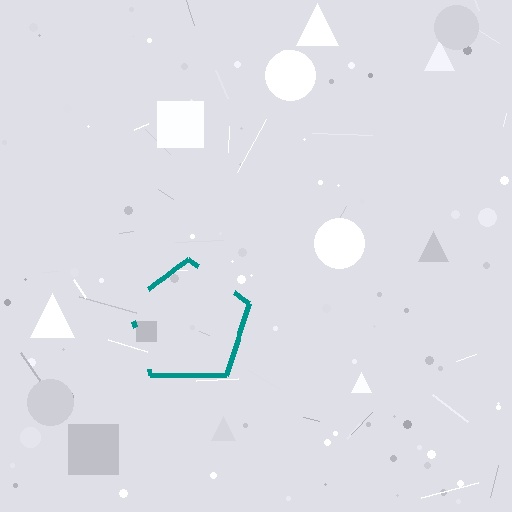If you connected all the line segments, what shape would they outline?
They would outline a pentagon.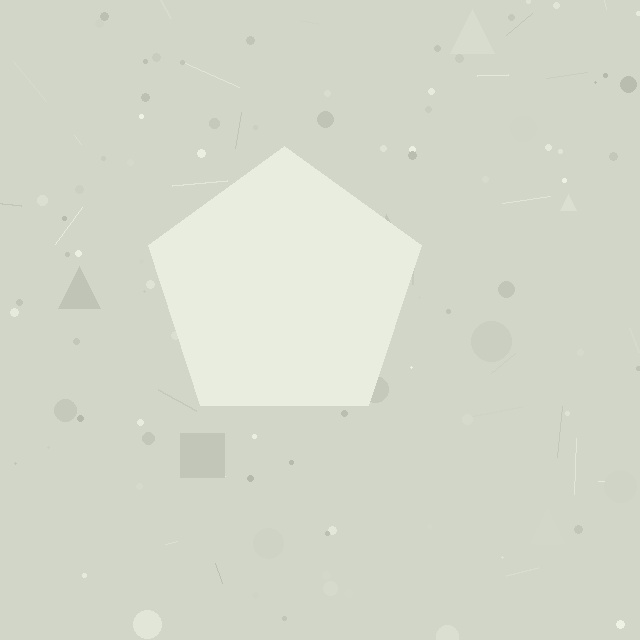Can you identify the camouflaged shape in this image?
The camouflaged shape is a pentagon.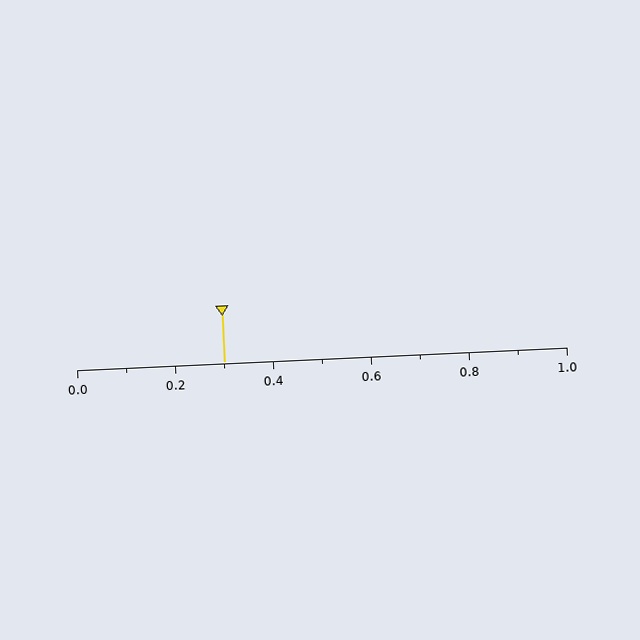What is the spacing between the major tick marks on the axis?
The major ticks are spaced 0.2 apart.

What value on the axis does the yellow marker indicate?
The marker indicates approximately 0.3.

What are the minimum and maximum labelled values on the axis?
The axis runs from 0.0 to 1.0.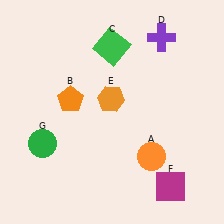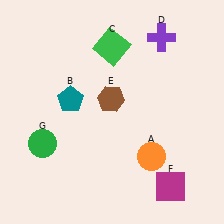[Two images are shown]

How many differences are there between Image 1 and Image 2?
There are 2 differences between the two images.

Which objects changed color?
B changed from orange to teal. E changed from orange to brown.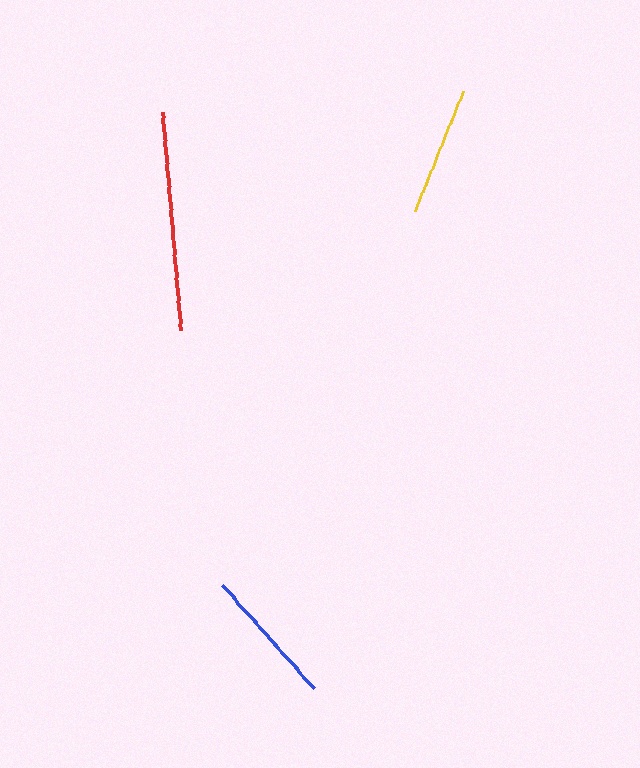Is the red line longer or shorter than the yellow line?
The red line is longer than the yellow line.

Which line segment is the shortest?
The yellow line is the shortest at approximately 129 pixels.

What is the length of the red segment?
The red segment is approximately 219 pixels long.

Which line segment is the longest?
The red line is the longest at approximately 219 pixels.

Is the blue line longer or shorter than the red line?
The red line is longer than the blue line.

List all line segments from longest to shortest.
From longest to shortest: red, blue, yellow.